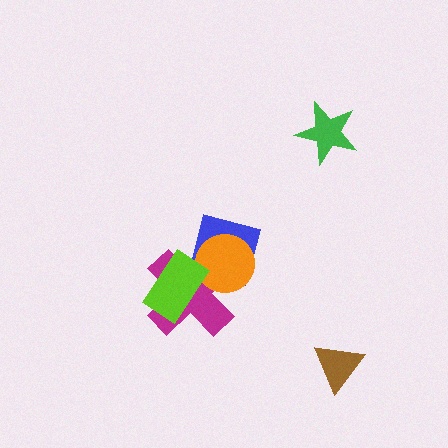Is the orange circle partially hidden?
Yes, it is partially covered by another shape.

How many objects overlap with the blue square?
2 objects overlap with the blue square.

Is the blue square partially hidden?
Yes, it is partially covered by another shape.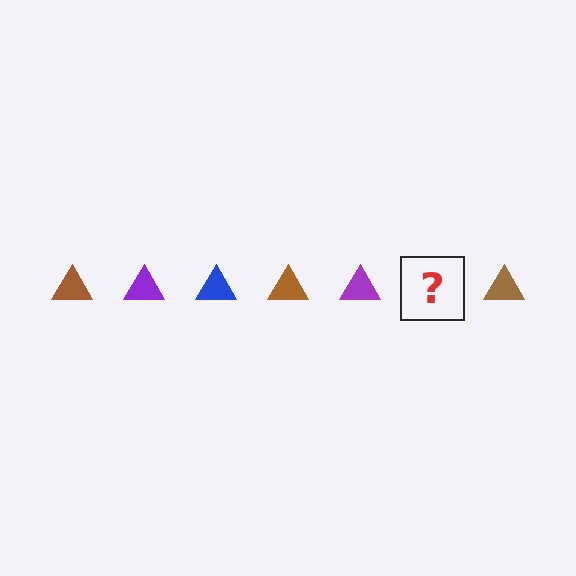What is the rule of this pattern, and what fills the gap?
The rule is that the pattern cycles through brown, purple, blue triangles. The gap should be filled with a blue triangle.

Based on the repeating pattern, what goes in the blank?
The blank should be a blue triangle.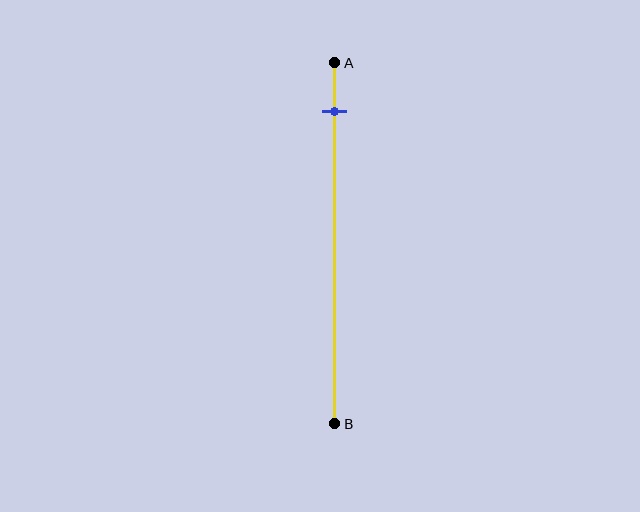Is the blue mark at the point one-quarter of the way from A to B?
No, the mark is at about 15% from A, not at the 25% one-quarter point.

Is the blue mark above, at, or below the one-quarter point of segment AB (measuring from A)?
The blue mark is above the one-quarter point of segment AB.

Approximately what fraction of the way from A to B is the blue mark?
The blue mark is approximately 15% of the way from A to B.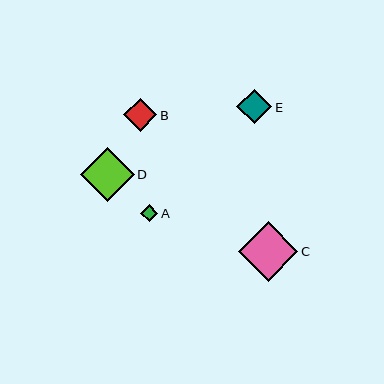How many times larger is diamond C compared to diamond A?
Diamond C is approximately 3.5 times the size of diamond A.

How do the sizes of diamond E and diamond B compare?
Diamond E and diamond B are approximately the same size.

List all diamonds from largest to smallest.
From largest to smallest: C, D, E, B, A.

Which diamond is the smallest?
Diamond A is the smallest with a size of approximately 17 pixels.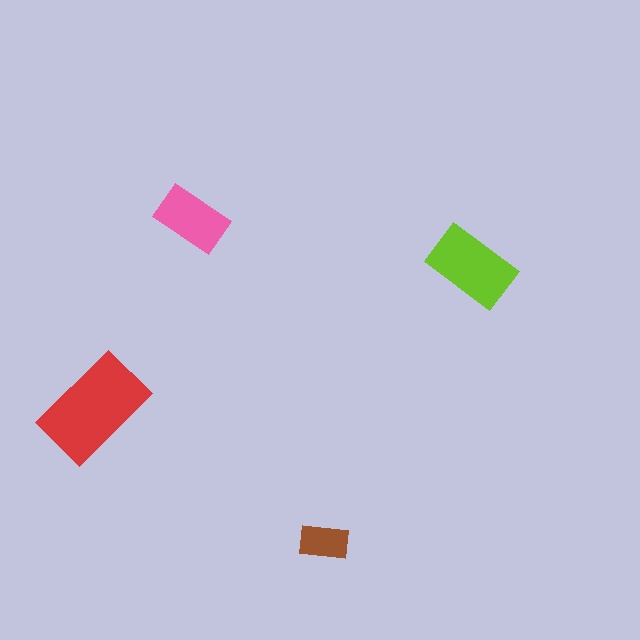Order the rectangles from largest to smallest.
the red one, the lime one, the pink one, the brown one.